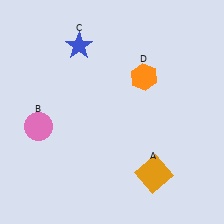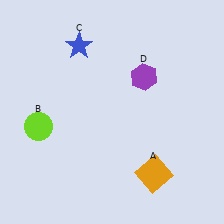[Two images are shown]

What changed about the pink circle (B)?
In Image 1, B is pink. In Image 2, it changed to lime.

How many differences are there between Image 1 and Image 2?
There are 2 differences between the two images.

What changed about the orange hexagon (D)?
In Image 1, D is orange. In Image 2, it changed to purple.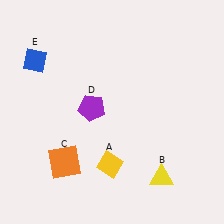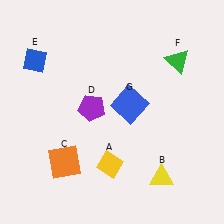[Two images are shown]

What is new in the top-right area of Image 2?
A blue square (G) was added in the top-right area of Image 2.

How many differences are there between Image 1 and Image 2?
There are 2 differences between the two images.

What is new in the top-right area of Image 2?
A green triangle (F) was added in the top-right area of Image 2.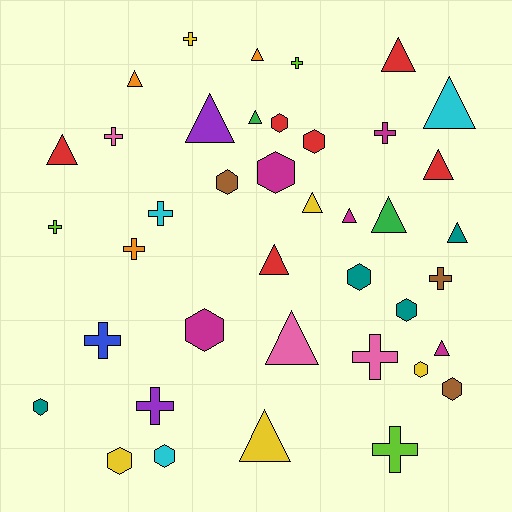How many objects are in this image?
There are 40 objects.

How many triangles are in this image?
There are 16 triangles.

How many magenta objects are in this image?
There are 5 magenta objects.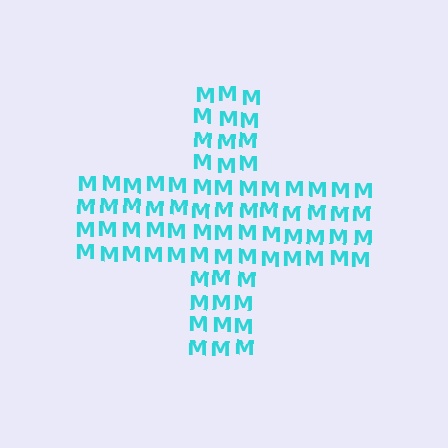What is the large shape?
The large shape is a cross.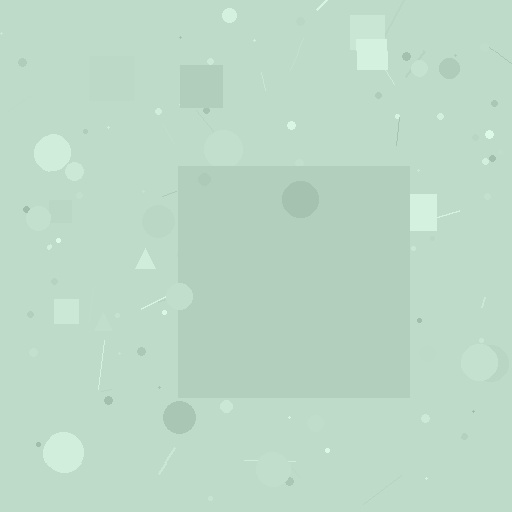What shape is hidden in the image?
A square is hidden in the image.